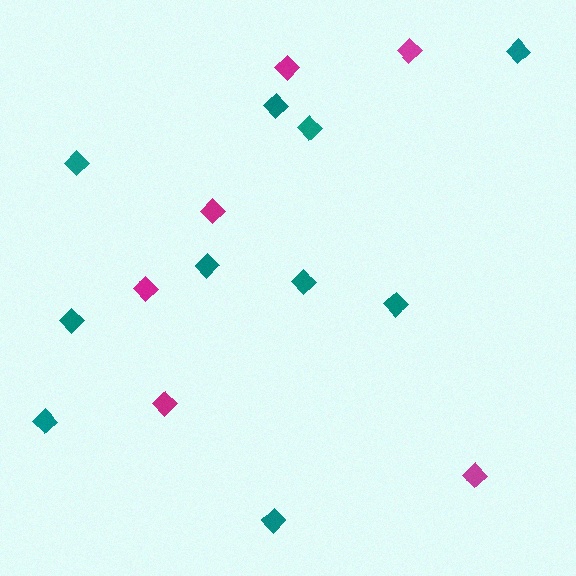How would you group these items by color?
There are 2 groups: one group of magenta diamonds (6) and one group of teal diamonds (10).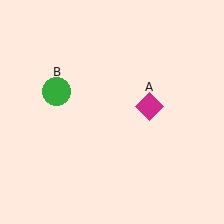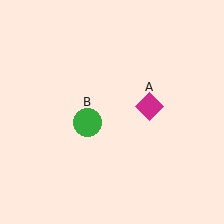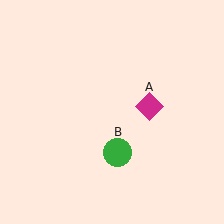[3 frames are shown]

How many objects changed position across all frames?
1 object changed position: green circle (object B).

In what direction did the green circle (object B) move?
The green circle (object B) moved down and to the right.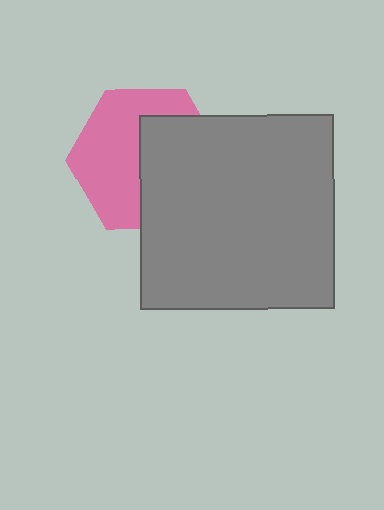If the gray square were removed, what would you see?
You would see the complete pink hexagon.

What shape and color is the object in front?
The object in front is a gray square.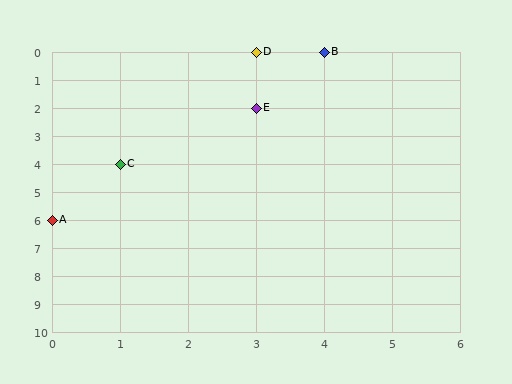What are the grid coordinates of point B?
Point B is at grid coordinates (4, 0).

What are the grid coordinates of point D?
Point D is at grid coordinates (3, 0).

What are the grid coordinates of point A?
Point A is at grid coordinates (0, 6).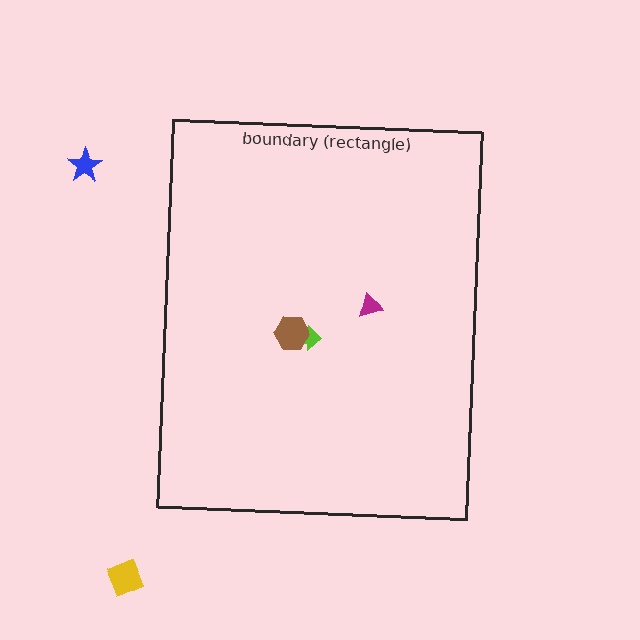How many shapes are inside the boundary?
3 inside, 2 outside.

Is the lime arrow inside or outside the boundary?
Inside.